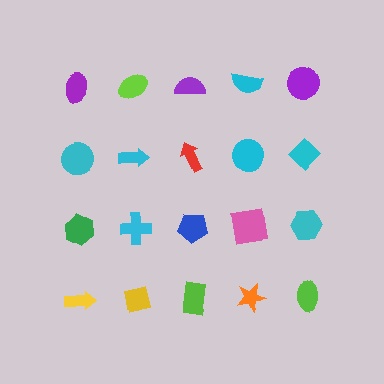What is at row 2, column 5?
A cyan diamond.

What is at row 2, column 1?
A cyan circle.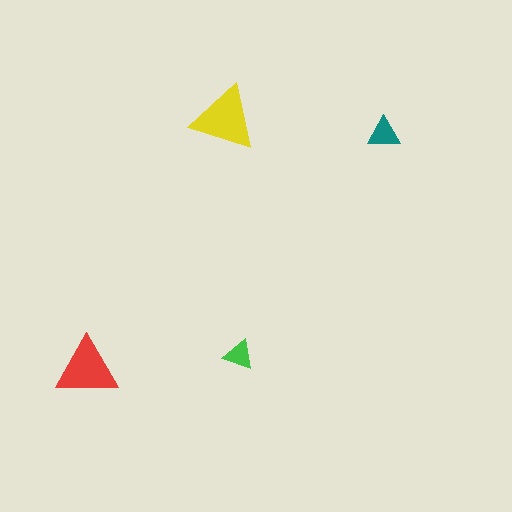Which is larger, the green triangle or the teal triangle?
The teal one.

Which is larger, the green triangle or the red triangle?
The red one.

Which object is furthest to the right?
The teal triangle is rightmost.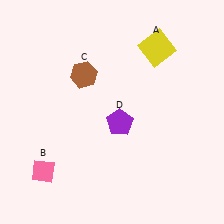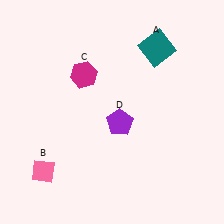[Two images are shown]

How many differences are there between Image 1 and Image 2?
There are 2 differences between the two images.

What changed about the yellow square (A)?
In Image 1, A is yellow. In Image 2, it changed to teal.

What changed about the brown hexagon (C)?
In Image 1, C is brown. In Image 2, it changed to magenta.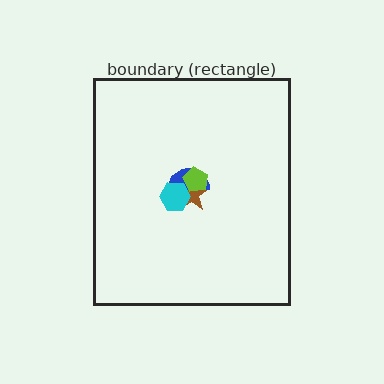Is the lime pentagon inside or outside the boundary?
Inside.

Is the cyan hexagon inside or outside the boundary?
Inside.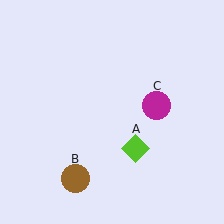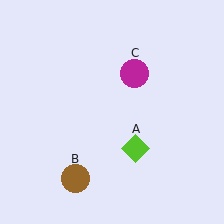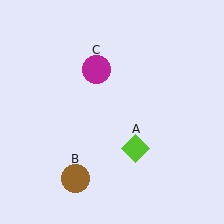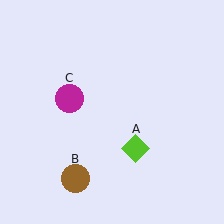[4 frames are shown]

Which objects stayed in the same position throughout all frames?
Lime diamond (object A) and brown circle (object B) remained stationary.